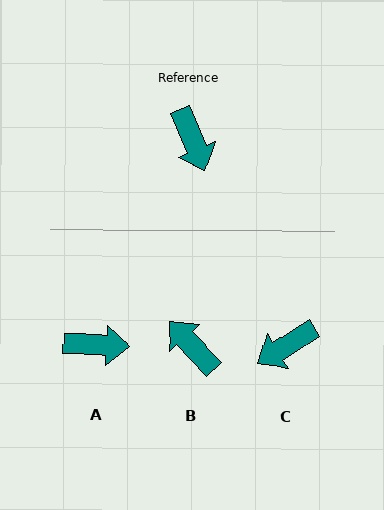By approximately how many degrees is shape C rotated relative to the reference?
Approximately 80 degrees clockwise.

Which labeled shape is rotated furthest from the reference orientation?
B, about 159 degrees away.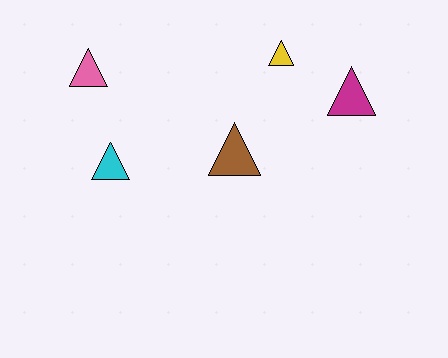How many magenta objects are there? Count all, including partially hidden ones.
There is 1 magenta object.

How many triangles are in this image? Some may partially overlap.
There are 5 triangles.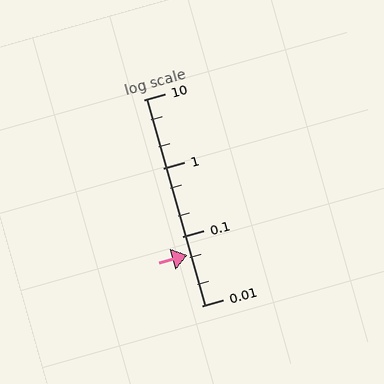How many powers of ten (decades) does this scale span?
The scale spans 3 decades, from 0.01 to 10.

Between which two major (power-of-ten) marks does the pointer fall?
The pointer is between 0.01 and 0.1.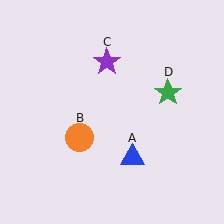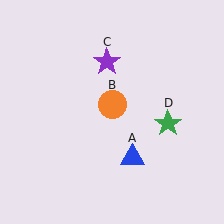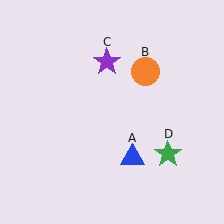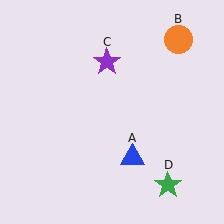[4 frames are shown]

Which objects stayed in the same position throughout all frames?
Blue triangle (object A) and purple star (object C) remained stationary.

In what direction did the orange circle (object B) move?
The orange circle (object B) moved up and to the right.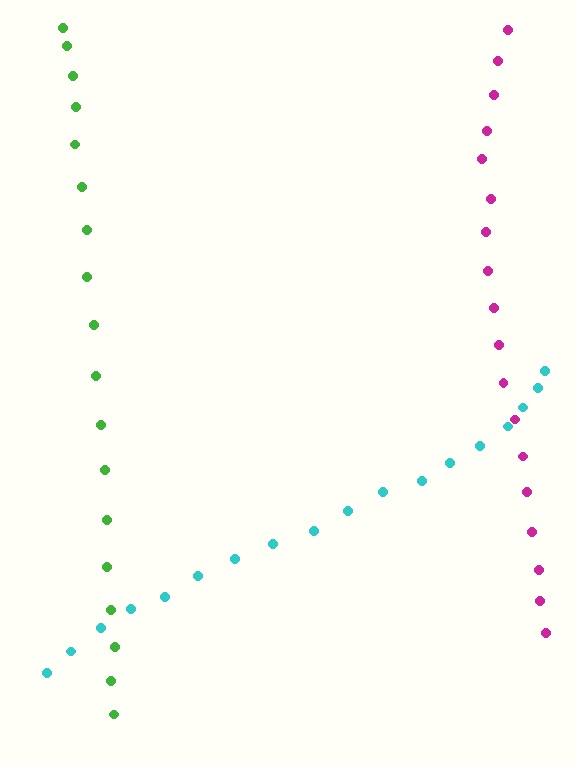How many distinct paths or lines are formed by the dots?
There are 3 distinct paths.